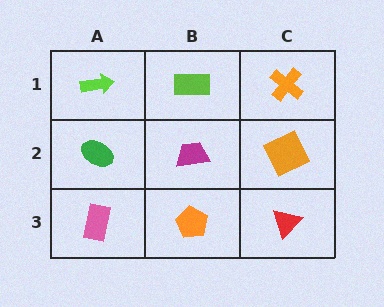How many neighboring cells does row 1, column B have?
3.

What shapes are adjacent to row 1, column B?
A magenta trapezoid (row 2, column B), a lime arrow (row 1, column A), an orange cross (row 1, column C).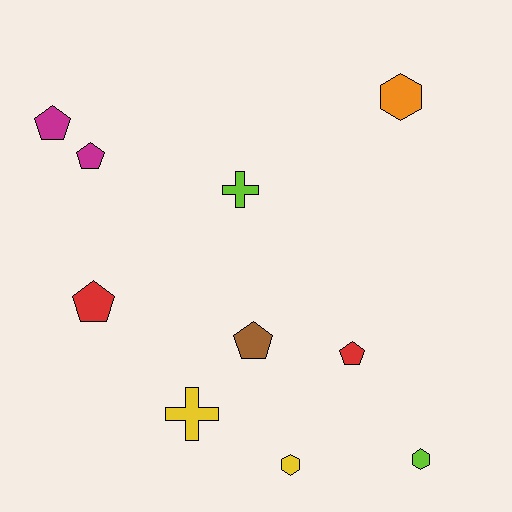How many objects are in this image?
There are 10 objects.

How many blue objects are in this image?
There are no blue objects.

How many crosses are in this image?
There are 2 crosses.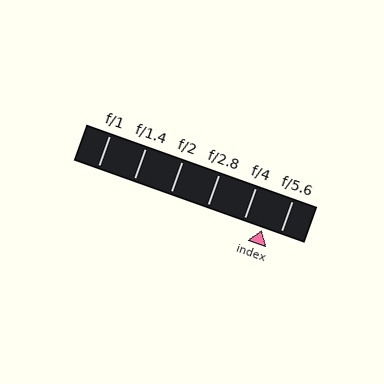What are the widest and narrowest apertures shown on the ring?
The widest aperture shown is f/1 and the narrowest is f/5.6.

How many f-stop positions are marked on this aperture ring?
There are 6 f-stop positions marked.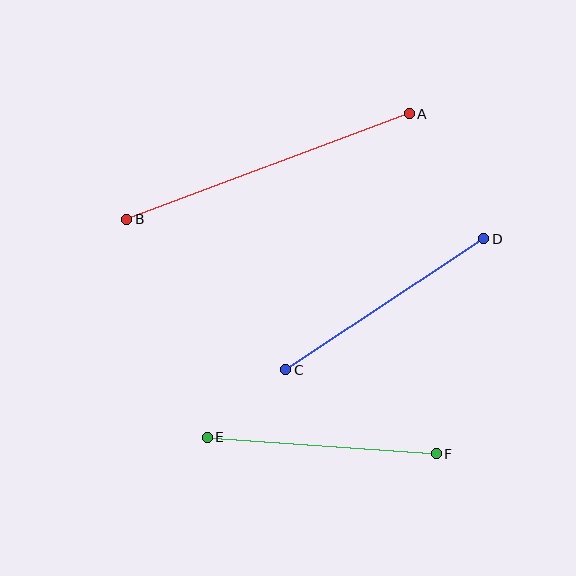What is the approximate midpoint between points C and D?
The midpoint is at approximately (385, 304) pixels.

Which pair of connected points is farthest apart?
Points A and B are farthest apart.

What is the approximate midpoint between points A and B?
The midpoint is at approximately (268, 167) pixels.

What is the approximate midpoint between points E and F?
The midpoint is at approximately (322, 445) pixels.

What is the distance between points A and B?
The distance is approximately 302 pixels.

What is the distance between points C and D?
The distance is approximately 237 pixels.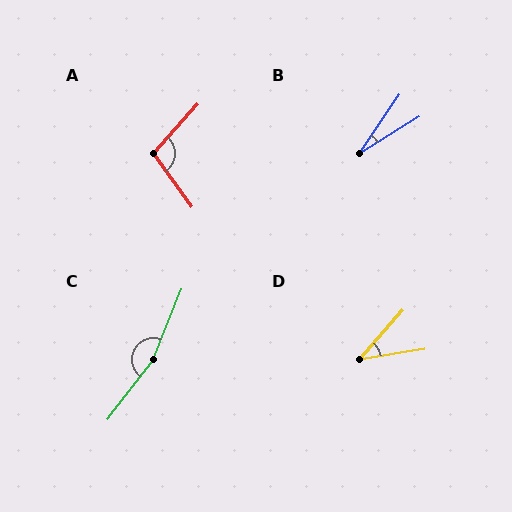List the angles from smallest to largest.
B (24°), D (40°), A (102°), C (164°).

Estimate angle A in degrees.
Approximately 102 degrees.